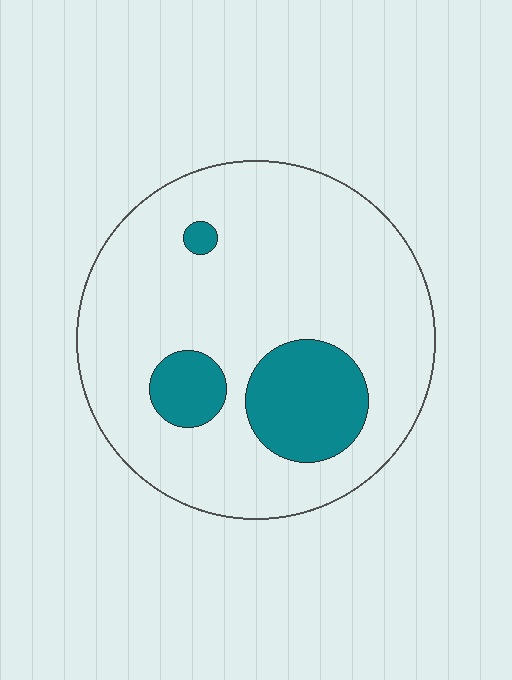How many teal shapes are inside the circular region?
3.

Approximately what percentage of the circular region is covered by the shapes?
Approximately 15%.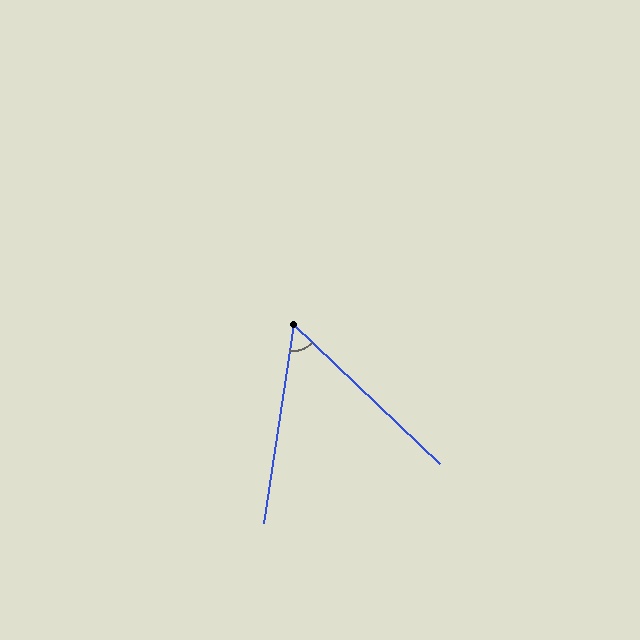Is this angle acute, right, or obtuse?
It is acute.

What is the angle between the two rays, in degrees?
Approximately 55 degrees.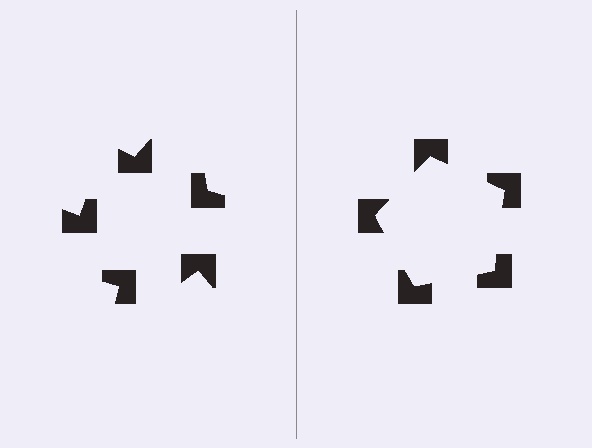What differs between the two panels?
The notched squares are positioned identically on both sides; only the wedge orientations differ. On the right they align to a pentagon; on the left they are misaligned.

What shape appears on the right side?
An illusory pentagon.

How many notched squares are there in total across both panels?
10 — 5 on each side.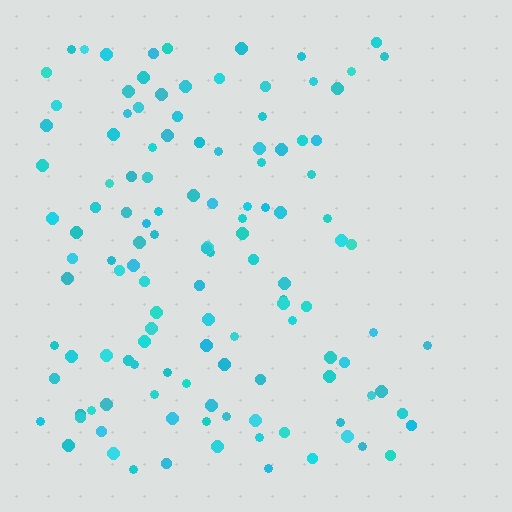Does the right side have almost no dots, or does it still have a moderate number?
Still a moderate number, just noticeably fewer than the left.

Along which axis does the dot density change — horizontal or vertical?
Horizontal.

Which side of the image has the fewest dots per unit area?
The right.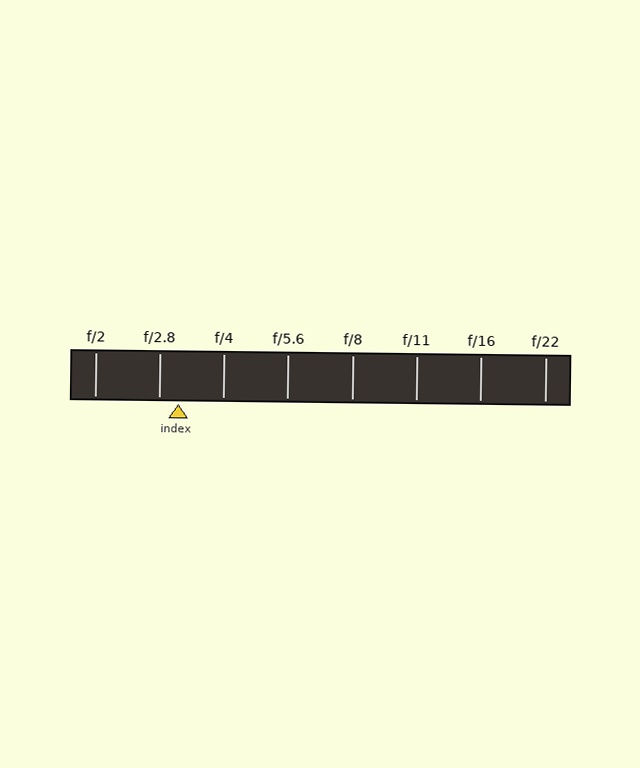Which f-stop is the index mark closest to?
The index mark is closest to f/2.8.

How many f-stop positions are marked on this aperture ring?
There are 8 f-stop positions marked.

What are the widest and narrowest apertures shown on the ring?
The widest aperture shown is f/2 and the narrowest is f/22.